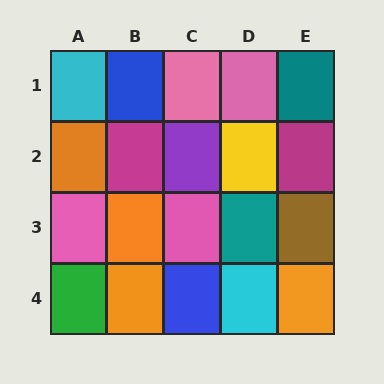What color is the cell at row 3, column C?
Pink.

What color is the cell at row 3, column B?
Orange.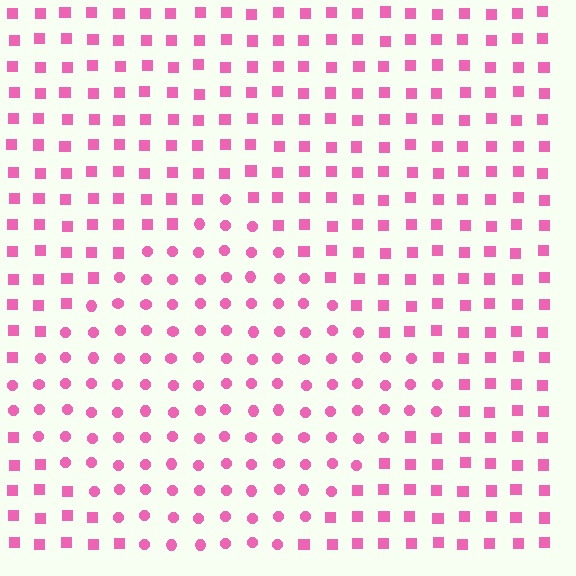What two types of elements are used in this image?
The image uses circles inside the diamond region and squares outside it.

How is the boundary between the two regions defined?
The boundary is defined by a change in element shape: circles inside vs. squares outside. All elements share the same color and spacing.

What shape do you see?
I see a diamond.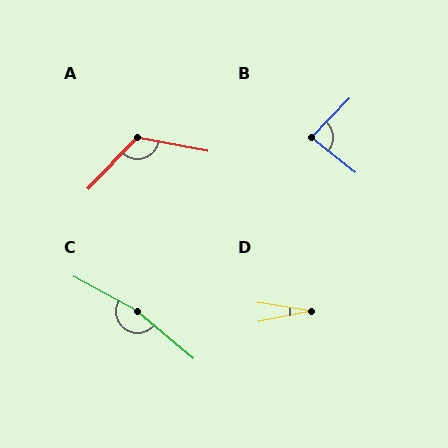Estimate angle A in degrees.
Approximately 123 degrees.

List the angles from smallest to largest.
D (21°), B (84°), A (123°), C (169°).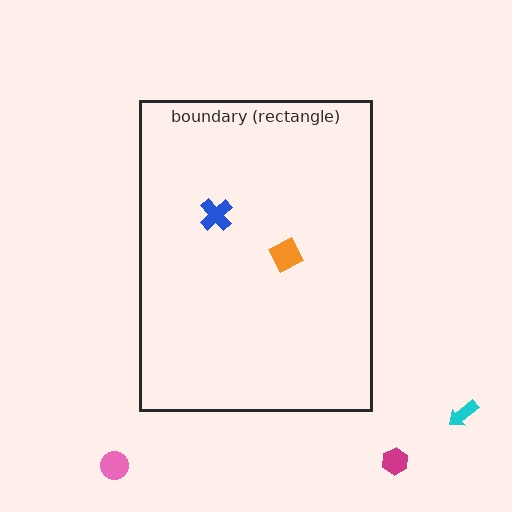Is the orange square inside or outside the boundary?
Inside.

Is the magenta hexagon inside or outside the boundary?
Outside.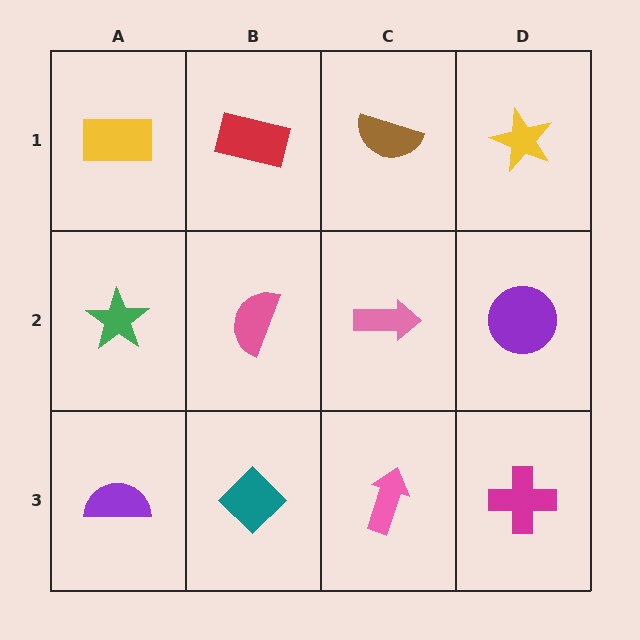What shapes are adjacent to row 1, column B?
A pink semicircle (row 2, column B), a yellow rectangle (row 1, column A), a brown semicircle (row 1, column C).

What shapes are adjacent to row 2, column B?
A red rectangle (row 1, column B), a teal diamond (row 3, column B), a green star (row 2, column A), a pink arrow (row 2, column C).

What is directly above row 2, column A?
A yellow rectangle.